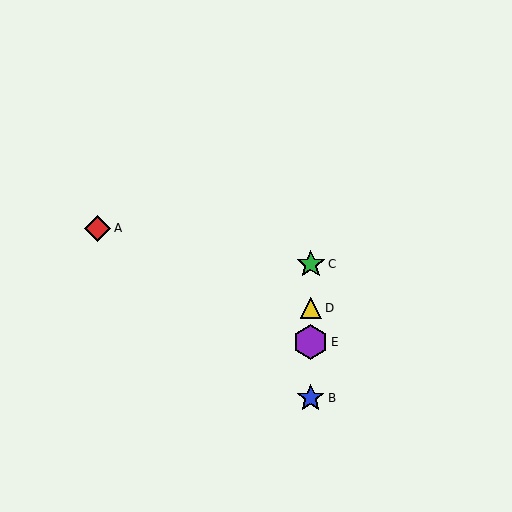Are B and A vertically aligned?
No, B is at x≈311 and A is at x≈98.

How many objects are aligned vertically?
4 objects (B, C, D, E) are aligned vertically.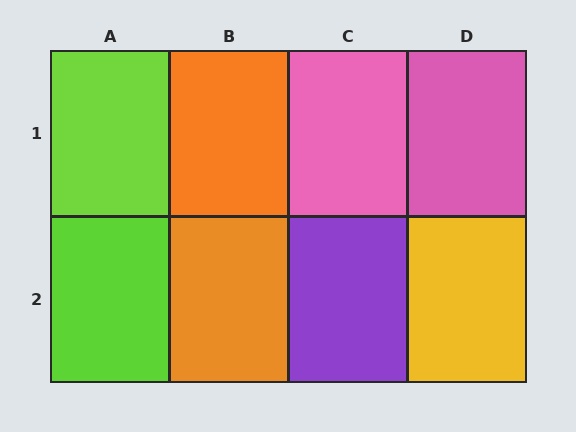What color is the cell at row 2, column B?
Orange.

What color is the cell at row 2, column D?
Yellow.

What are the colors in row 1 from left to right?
Lime, orange, pink, pink.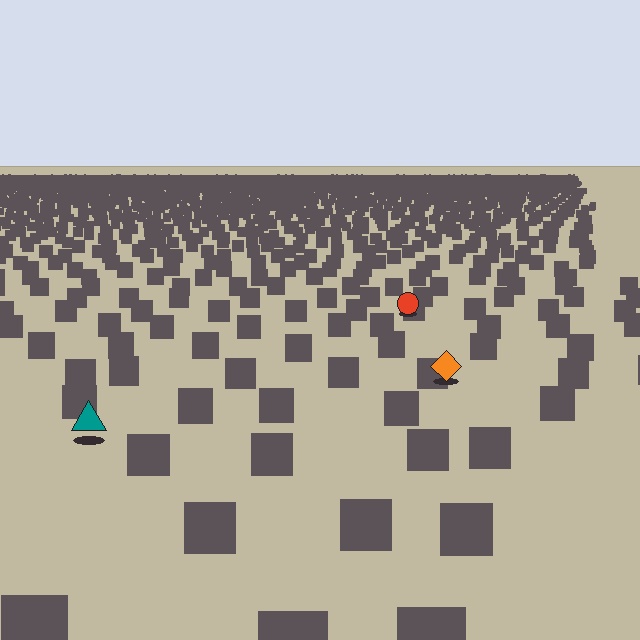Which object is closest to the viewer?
The teal triangle is closest. The texture marks near it are larger and more spread out.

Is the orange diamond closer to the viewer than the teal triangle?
No. The teal triangle is closer — you can tell from the texture gradient: the ground texture is coarser near it.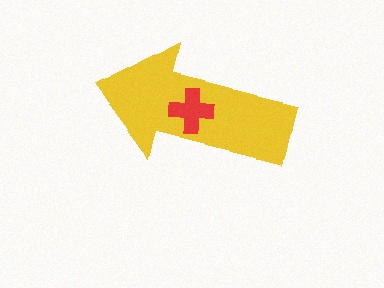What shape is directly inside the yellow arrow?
The red cross.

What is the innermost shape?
The red cross.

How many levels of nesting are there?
2.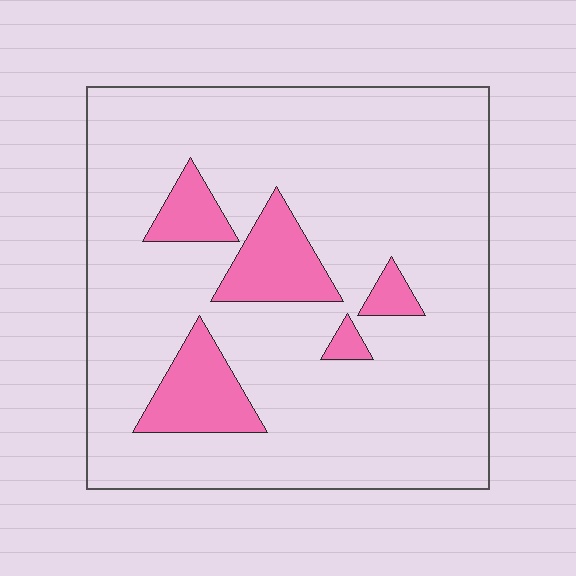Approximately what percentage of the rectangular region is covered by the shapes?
Approximately 15%.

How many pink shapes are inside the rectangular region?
5.